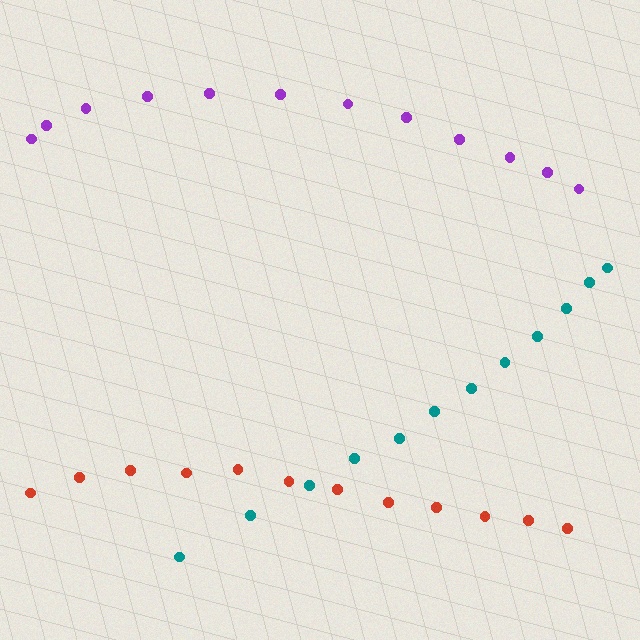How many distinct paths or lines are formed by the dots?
There are 3 distinct paths.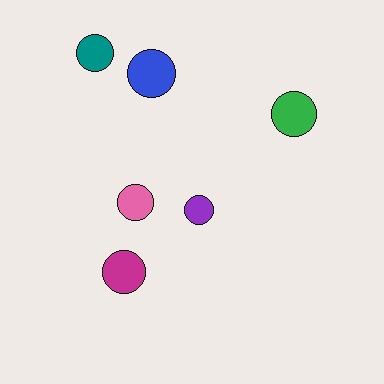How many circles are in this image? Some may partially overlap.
There are 6 circles.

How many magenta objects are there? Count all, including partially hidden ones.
There is 1 magenta object.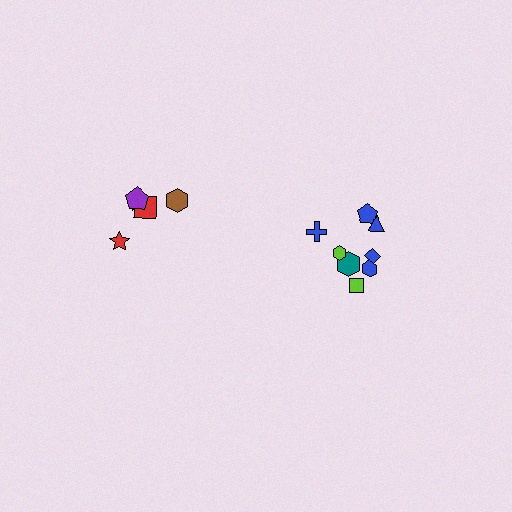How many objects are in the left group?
There are 5 objects.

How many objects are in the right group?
There are 8 objects.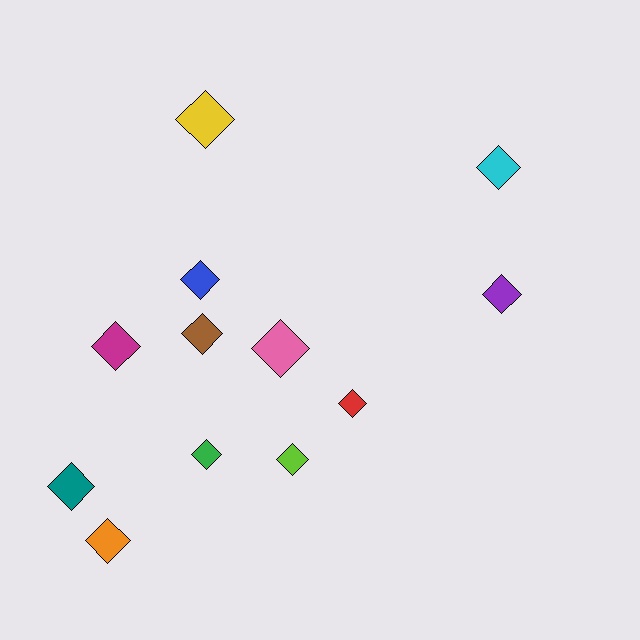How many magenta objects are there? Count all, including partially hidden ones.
There is 1 magenta object.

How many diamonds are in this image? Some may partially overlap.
There are 12 diamonds.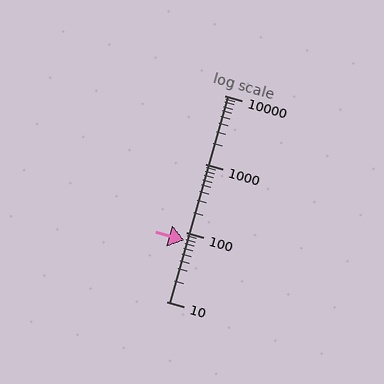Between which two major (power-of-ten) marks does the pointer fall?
The pointer is between 10 and 100.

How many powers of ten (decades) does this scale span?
The scale spans 3 decades, from 10 to 10000.